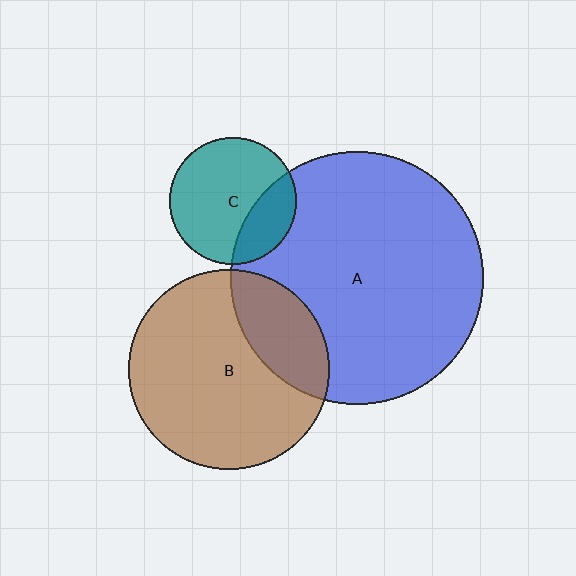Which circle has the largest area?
Circle A (blue).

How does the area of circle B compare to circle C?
Approximately 2.5 times.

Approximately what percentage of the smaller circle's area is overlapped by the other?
Approximately 25%.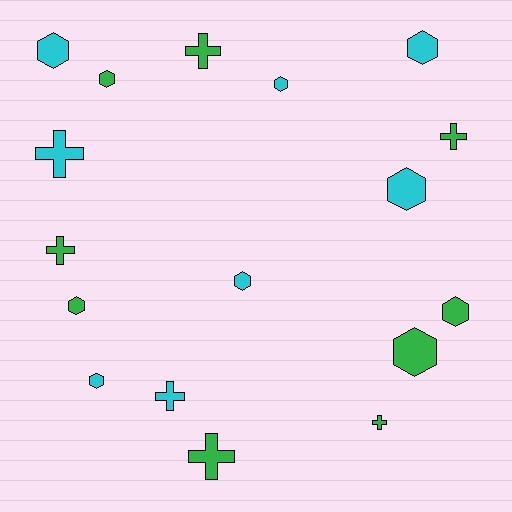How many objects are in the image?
There are 17 objects.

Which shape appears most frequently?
Hexagon, with 10 objects.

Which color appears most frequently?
Green, with 9 objects.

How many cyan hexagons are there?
There are 6 cyan hexagons.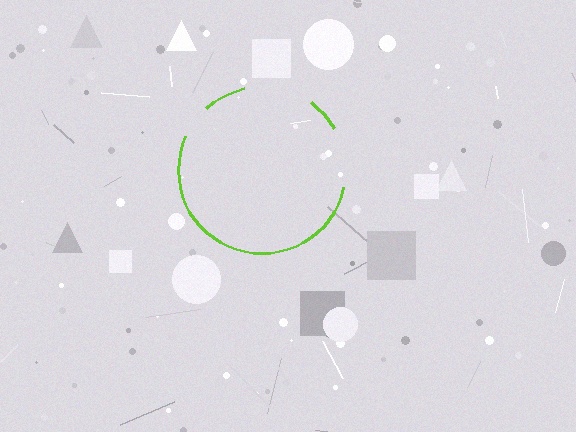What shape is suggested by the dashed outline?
The dashed outline suggests a circle.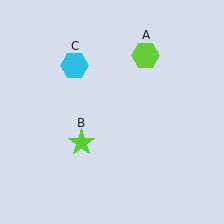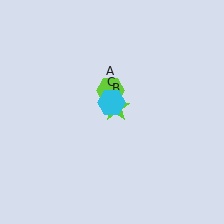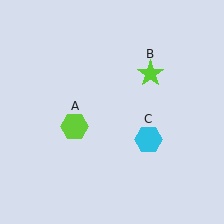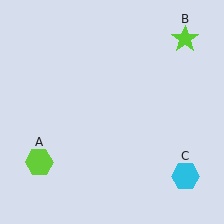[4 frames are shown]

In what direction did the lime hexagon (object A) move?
The lime hexagon (object A) moved down and to the left.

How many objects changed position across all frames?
3 objects changed position: lime hexagon (object A), lime star (object B), cyan hexagon (object C).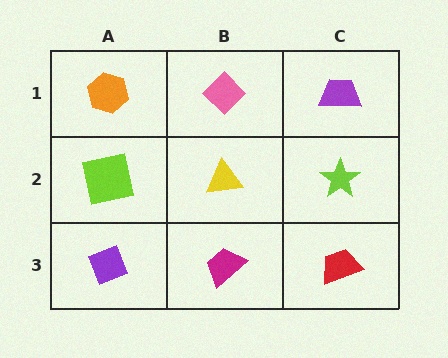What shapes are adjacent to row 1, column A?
A lime square (row 2, column A), a pink diamond (row 1, column B).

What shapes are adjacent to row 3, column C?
A lime star (row 2, column C), a magenta trapezoid (row 3, column B).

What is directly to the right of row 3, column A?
A magenta trapezoid.